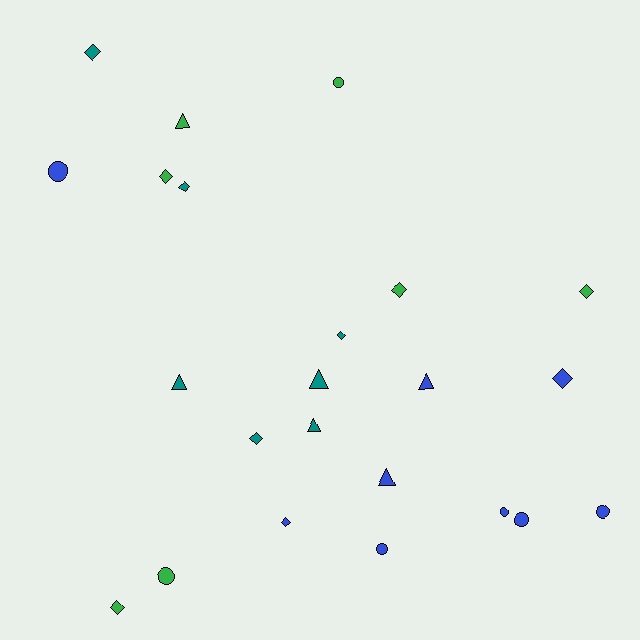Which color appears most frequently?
Blue, with 9 objects.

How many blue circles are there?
There are 5 blue circles.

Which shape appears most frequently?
Diamond, with 10 objects.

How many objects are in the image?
There are 23 objects.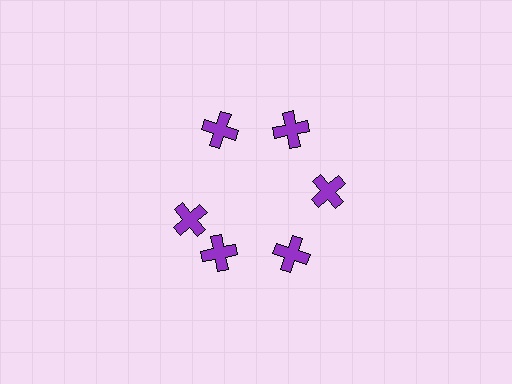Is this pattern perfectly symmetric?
No. The 6 purple crosses are arranged in a ring, but one element near the 9 o'clock position is rotated out of alignment along the ring, breaking the 6-fold rotational symmetry.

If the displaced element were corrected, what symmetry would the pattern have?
It would have 6-fold rotational symmetry — the pattern would map onto itself every 60 degrees.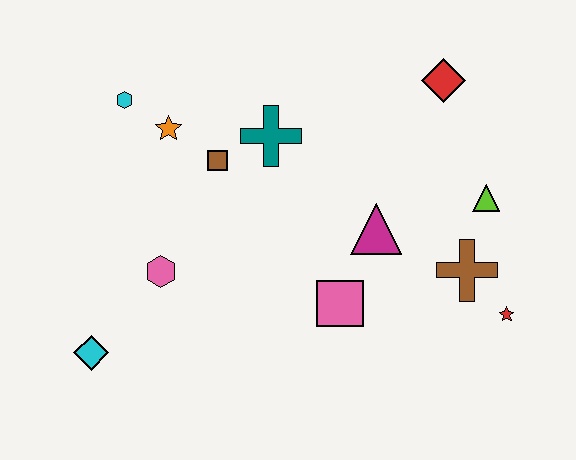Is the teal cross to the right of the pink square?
No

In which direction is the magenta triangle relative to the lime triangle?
The magenta triangle is to the left of the lime triangle.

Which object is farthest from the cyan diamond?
The red diamond is farthest from the cyan diamond.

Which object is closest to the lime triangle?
The brown cross is closest to the lime triangle.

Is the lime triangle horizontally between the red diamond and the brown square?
No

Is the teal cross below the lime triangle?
No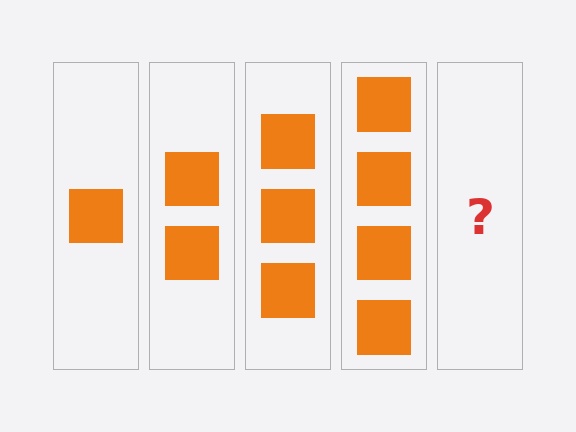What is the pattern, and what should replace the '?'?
The pattern is that each step adds one more square. The '?' should be 5 squares.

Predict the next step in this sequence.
The next step is 5 squares.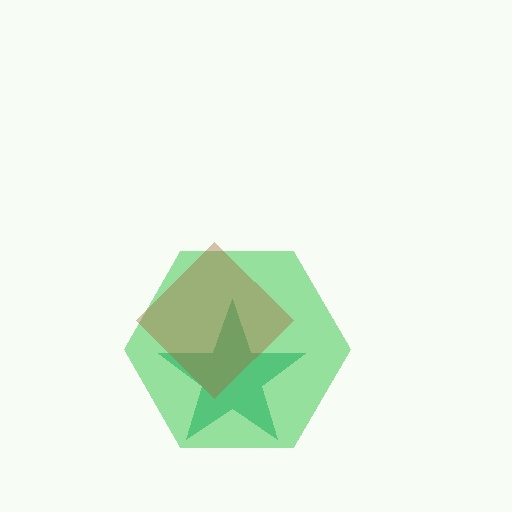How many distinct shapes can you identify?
There are 3 distinct shapes: a teal star, a green hexagon, a brown diamond.